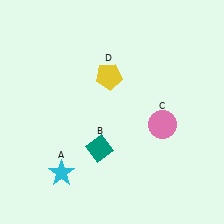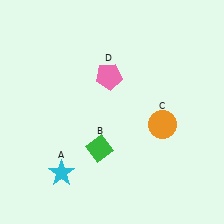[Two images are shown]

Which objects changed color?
B changed from teal to green. C changed from pink to orange. D changed from yellow to pink.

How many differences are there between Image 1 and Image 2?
There are 3 differences between the two images.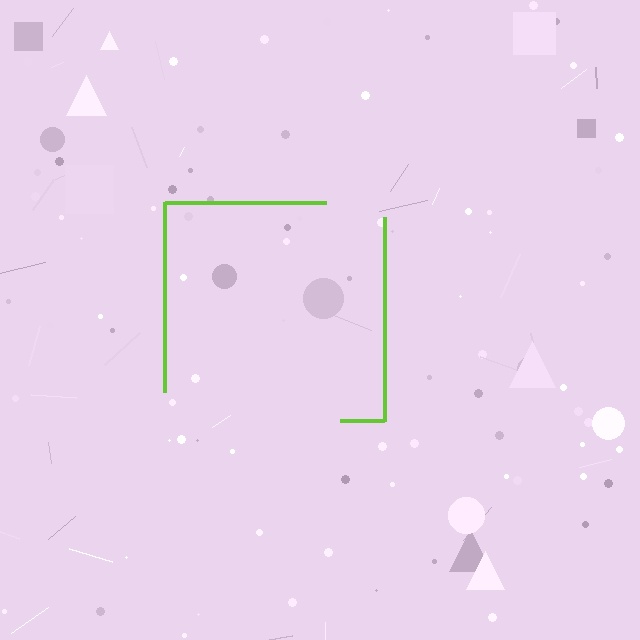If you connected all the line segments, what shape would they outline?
They would outline a square.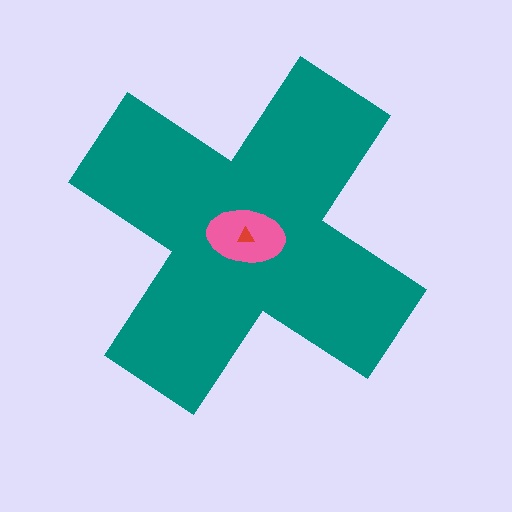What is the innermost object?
The red triangle.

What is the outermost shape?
The teal cross.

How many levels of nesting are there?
3.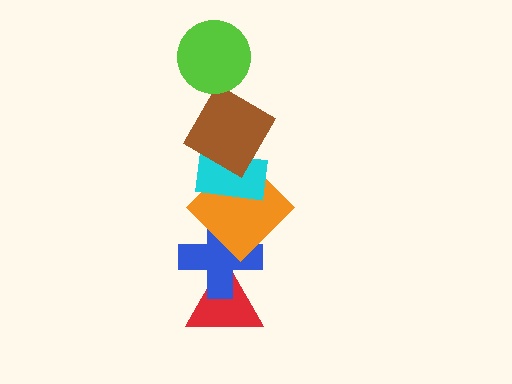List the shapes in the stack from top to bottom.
From top to bottom: the lime circle, the brown diamond, the cyan rectangle, the orange diamond, the blue cross, the red triangle.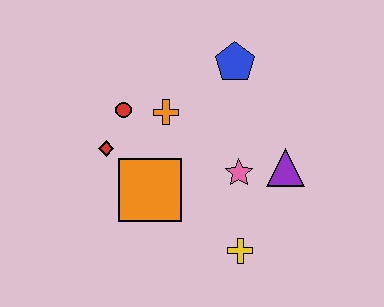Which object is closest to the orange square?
The red diamond is closest to the orange square.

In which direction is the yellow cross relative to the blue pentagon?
The yellow cross is below the blue pentagon.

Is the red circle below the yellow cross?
No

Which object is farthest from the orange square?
The blue pentagon is farthest from the orange square.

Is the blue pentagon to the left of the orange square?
No